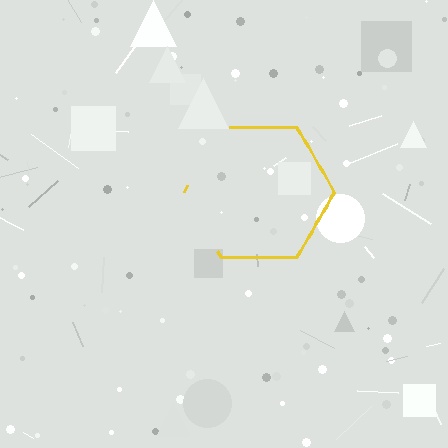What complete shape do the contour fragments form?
The contour fragments form a hexagon.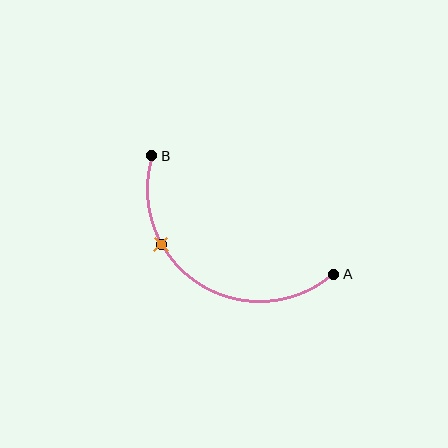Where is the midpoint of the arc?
The arc midpoint is the point on the curve farthest from the straight line joining A and B. It sits below that line.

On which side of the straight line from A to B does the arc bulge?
The arc bulges below the straight line connecting A and B.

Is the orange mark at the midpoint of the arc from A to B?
No. The orange mark lies on the arc but is closer to endpoint B. The arc midpoint would be at the point on the curve equidistant along the arc from both A and B.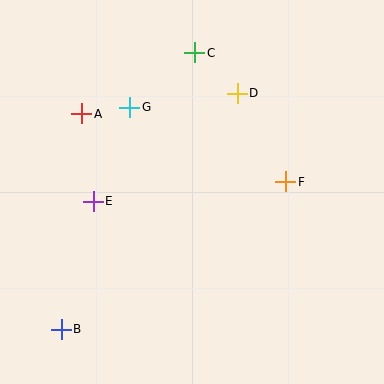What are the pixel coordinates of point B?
Point B is at (61, 330).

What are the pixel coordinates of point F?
Point F is at (286, 182).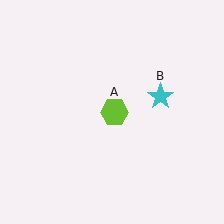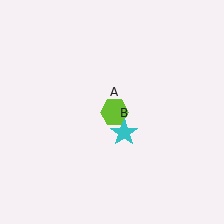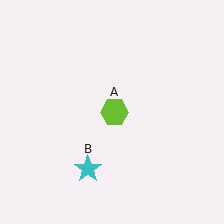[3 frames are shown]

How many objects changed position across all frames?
1 object changed position: cyan star (object B).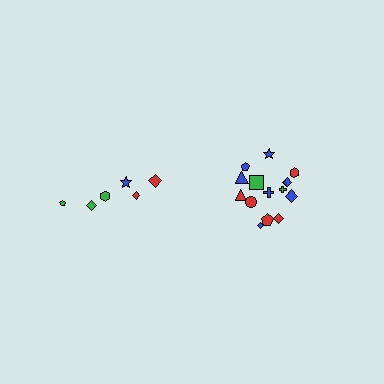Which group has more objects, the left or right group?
The right group.